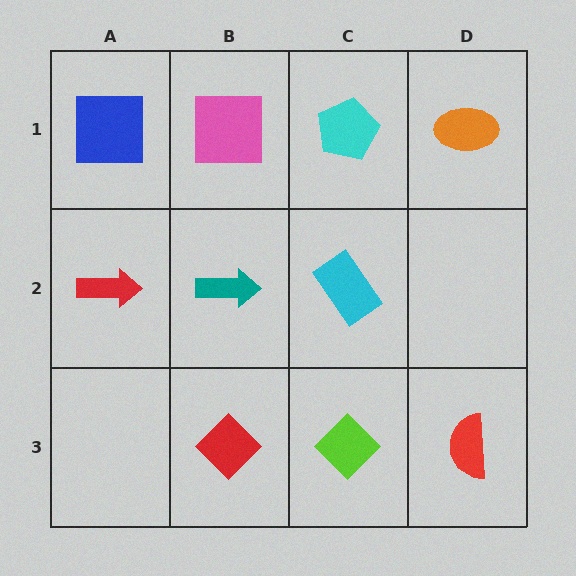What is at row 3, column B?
A red diamond.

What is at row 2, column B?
A teal arrow.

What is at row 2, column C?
A cyan rectangle.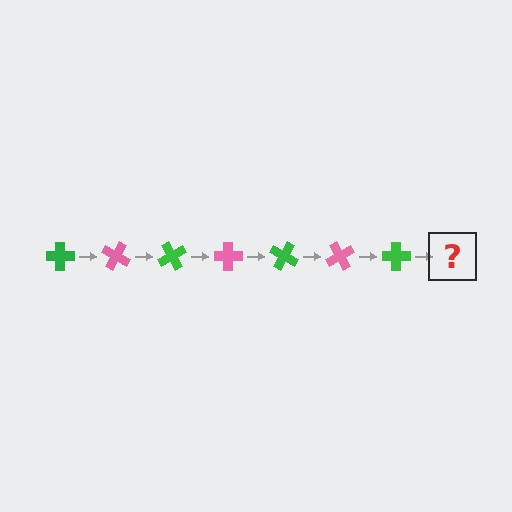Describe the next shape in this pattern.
It should be a pink cross, rotated 210 degrees from the start.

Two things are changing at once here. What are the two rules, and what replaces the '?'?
The two rules are that it rotates 30 degrees each step and the color cycles through green and pink. The '?' should be a pink cross, rotated 210 degrees from the start.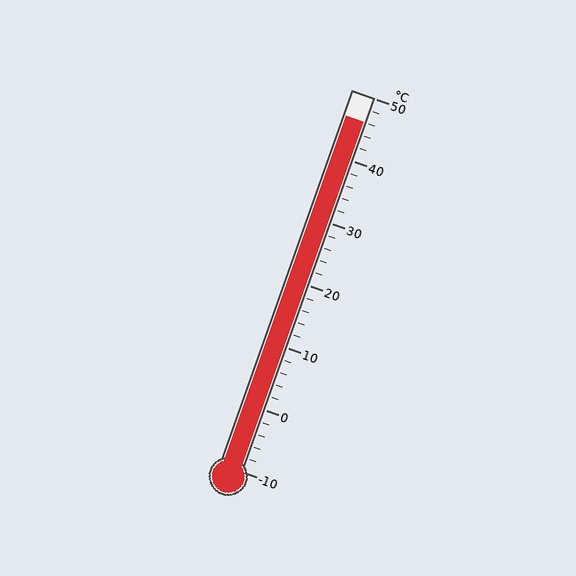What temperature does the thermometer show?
The thermometer shows approximately 46°C.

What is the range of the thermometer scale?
The thermometer scale ranges from -10°C to 50°C.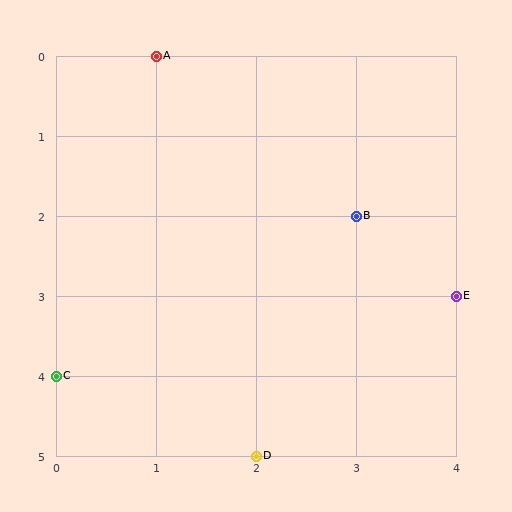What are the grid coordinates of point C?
Point C is at grid coordinates (0, 4).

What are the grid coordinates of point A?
Point A is at grid coordinates (1, 0).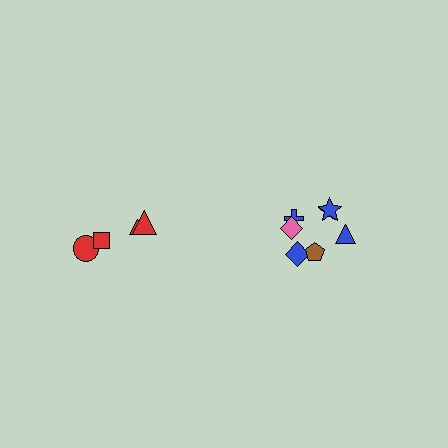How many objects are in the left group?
There are 4 objects.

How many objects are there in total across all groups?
There are 11 objects.